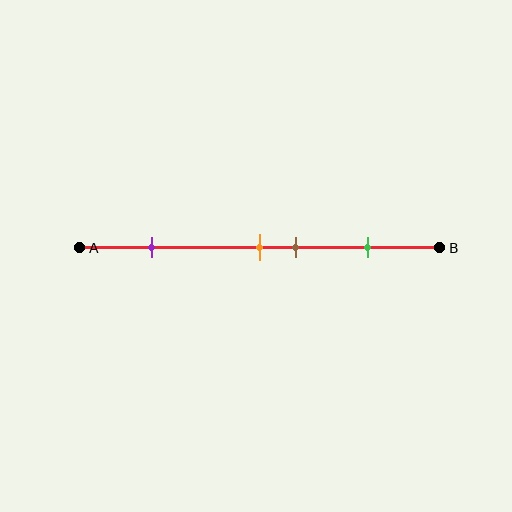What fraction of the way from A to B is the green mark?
The green mark is approximately 80% (0.8) of the way from A to B.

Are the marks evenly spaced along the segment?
No, the marks are not evenly spaced.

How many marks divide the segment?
There are 4 marks dividing the segment.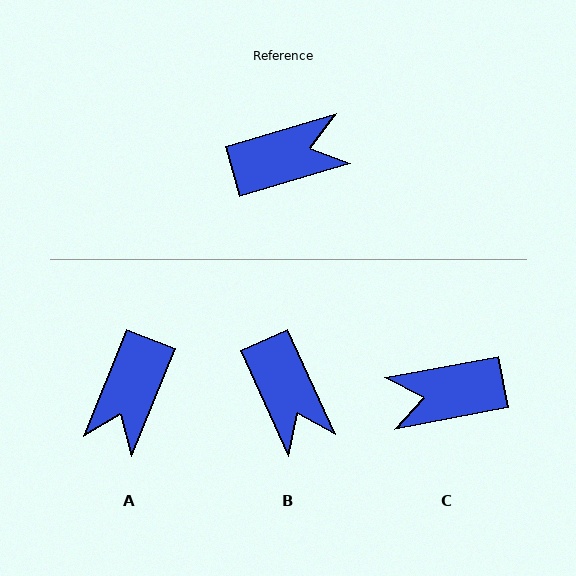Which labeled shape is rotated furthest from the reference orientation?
C, about 174 degrees away.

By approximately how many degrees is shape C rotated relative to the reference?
Approximately 174 degrees counter-clockwise.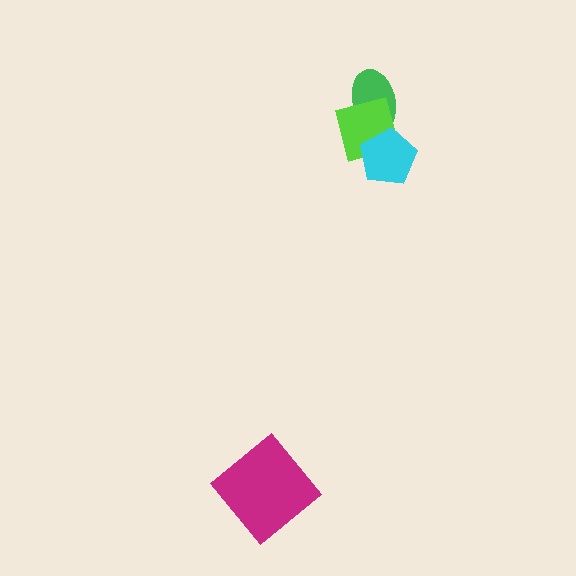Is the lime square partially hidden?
Yes, it is partially covered by another shape.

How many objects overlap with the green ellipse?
1 object overlaps with the green ellipse.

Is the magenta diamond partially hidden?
No, no other shape covers it.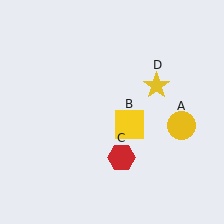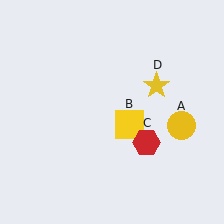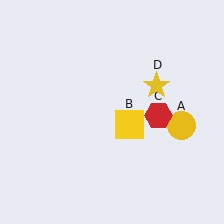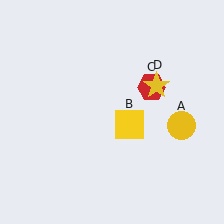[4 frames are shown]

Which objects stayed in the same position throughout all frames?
Yellow circle (object A) and yellow square (object B) and yellow star (object D) remained stationary.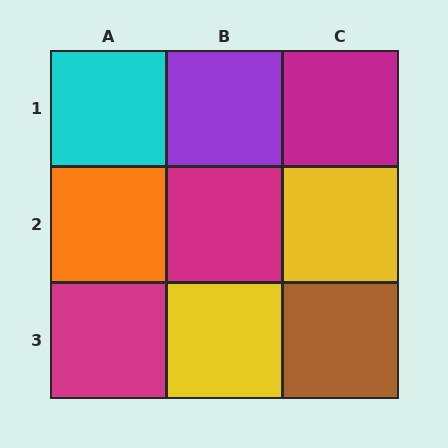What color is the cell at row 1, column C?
Magenta.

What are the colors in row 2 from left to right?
Orange, magenta, yellow.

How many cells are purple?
1 cell is purple.